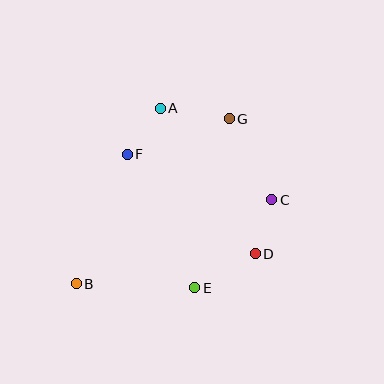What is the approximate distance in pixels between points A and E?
The distance between A and E is approximately 183 pixels.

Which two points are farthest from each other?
Points B and G are farthest from each other.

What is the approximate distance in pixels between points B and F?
The distance between B and F is approximately 139 pixels.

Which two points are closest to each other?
Points C and D are closest to each other.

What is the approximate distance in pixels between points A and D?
The distance between A and D is approximately 174 pixels.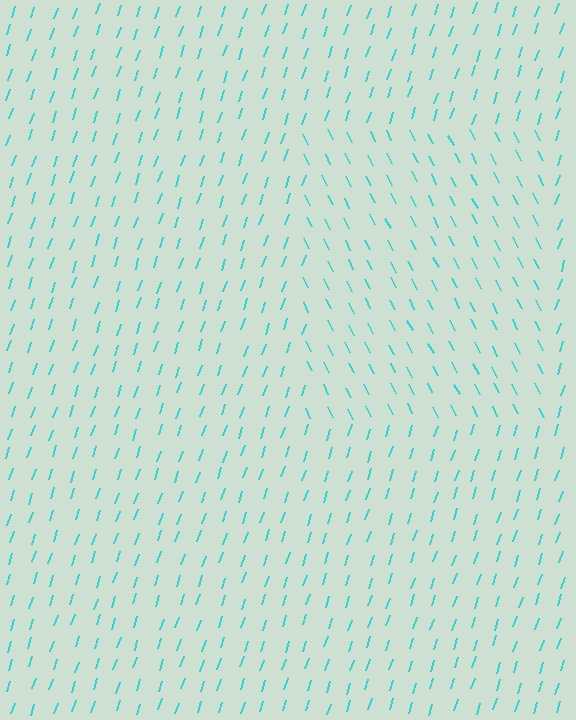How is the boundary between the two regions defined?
The boundary is defined purely by a change in line orientation (approximately 45 degrees difference). All lines are the same color and thickness.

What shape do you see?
I see a rectangle.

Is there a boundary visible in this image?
Yes, there is a texture boundary formed by a change in line orientation.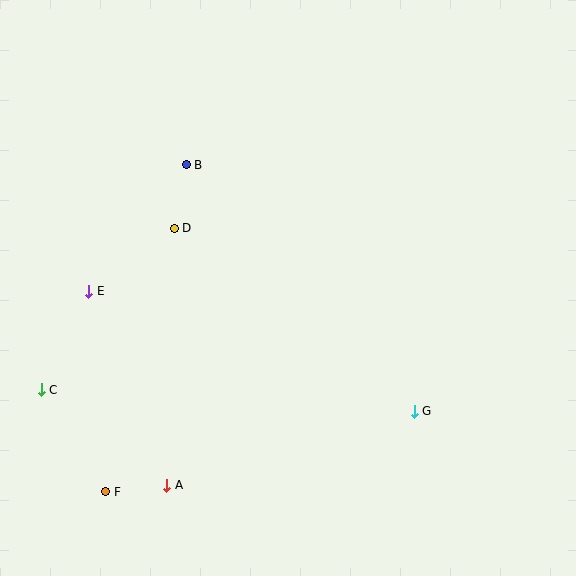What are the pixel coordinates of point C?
Point C is at (41, 390).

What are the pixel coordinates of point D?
Point D is at (174, 228).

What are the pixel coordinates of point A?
Point A is at (167, 485).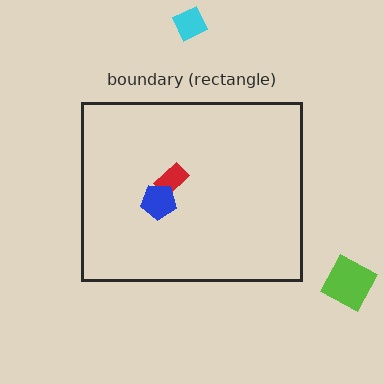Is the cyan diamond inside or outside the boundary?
Outside.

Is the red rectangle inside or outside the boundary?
Inside.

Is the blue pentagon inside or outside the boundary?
Inside.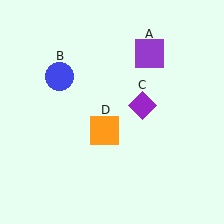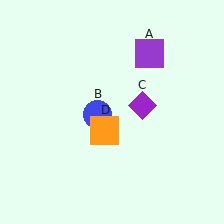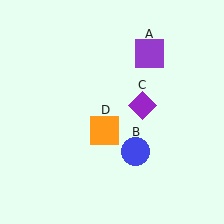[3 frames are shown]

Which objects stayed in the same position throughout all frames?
Purple square (object A) and purple diamond (object C) and orange square (object D) remained stationary.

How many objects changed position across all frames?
1 object changed position: blue circle (object B).